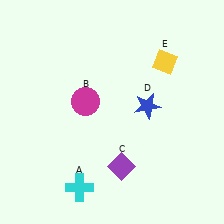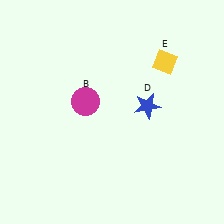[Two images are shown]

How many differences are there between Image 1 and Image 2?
There are 2 differences between the two images.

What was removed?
The purple diamond (C), the cyan cross (A) were removed in Image 2.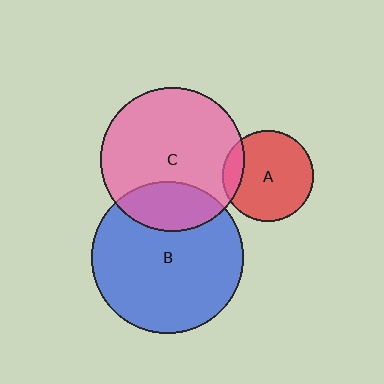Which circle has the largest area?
Circle B (blue).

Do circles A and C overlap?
Yes.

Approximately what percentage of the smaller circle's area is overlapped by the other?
Approximately 15%.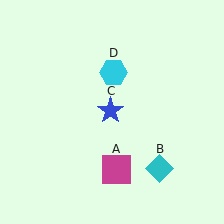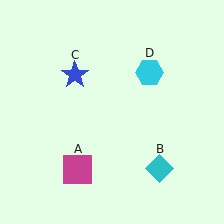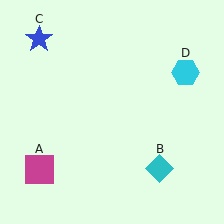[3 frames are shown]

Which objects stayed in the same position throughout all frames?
Cyan diamond (object B) remained stationary.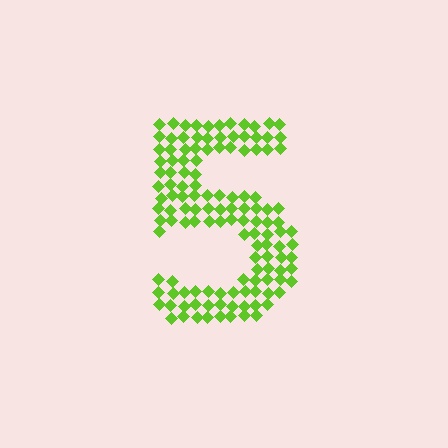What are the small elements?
The small elements are diamonds.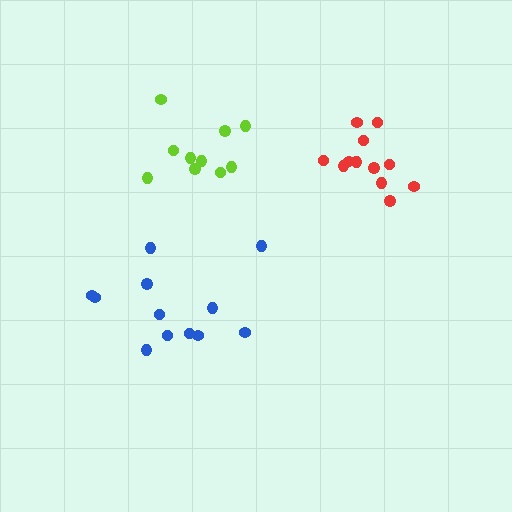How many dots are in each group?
Group 1: 10 dots, Group 2: 12 dots, Group 3: 12 dots (34 total).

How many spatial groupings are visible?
There are 3 spatial groupings.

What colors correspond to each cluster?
The clusters are colored: lime, red, blue.